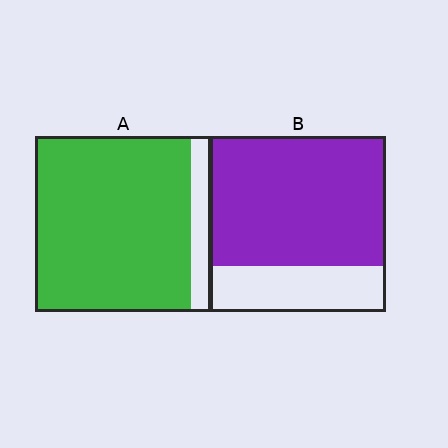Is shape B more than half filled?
Yes.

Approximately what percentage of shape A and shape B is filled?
A is approximately 90% and B is approximately 75%.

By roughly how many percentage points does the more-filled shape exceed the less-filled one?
By roughly 15 percentage points (A over B).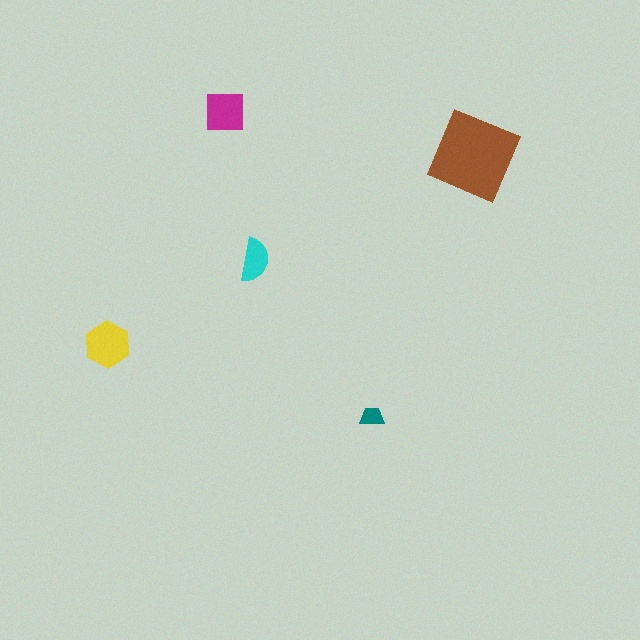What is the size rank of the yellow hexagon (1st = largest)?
2nd.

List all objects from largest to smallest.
The brown diamond, the yellow hexagon, the magenta square, the cyan semicircle, the teal trapezoid.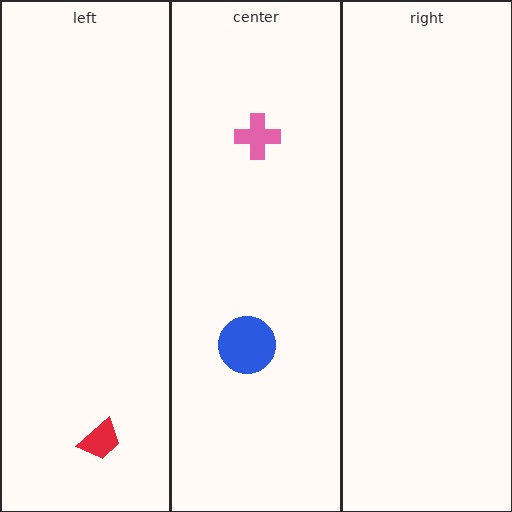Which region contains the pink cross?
The center region.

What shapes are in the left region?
The red trapezoid.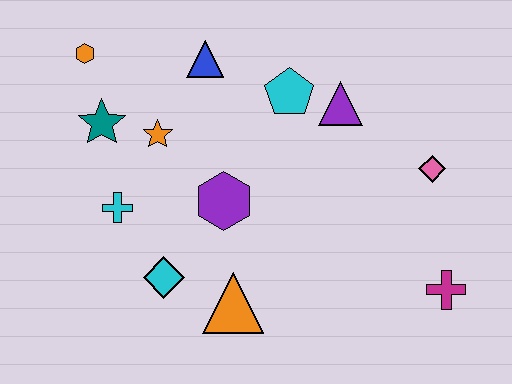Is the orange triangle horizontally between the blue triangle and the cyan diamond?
No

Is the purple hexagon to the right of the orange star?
Yes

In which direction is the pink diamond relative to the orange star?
The pink diamond is to the right of the orange star.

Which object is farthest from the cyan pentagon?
The magenta cross is farthest from the cyan pentagon.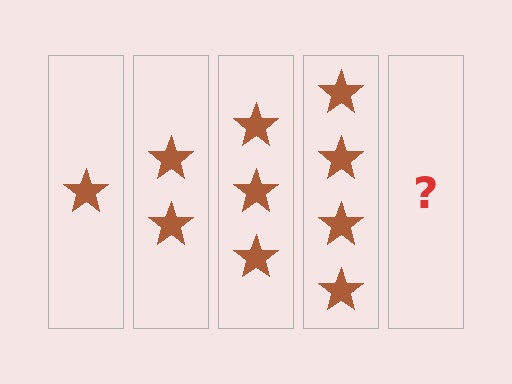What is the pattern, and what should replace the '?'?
The pattern is that each step adds one more star. The '?' should be 5 stars.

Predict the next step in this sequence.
The next step is 5 stars.